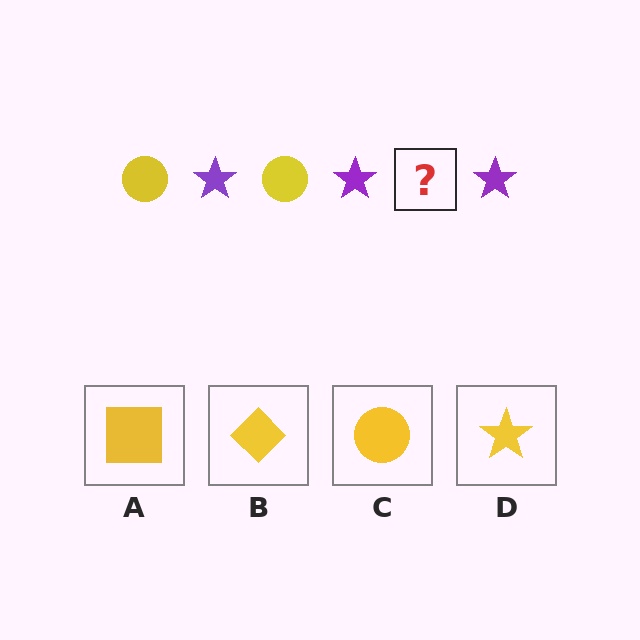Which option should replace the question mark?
Option C.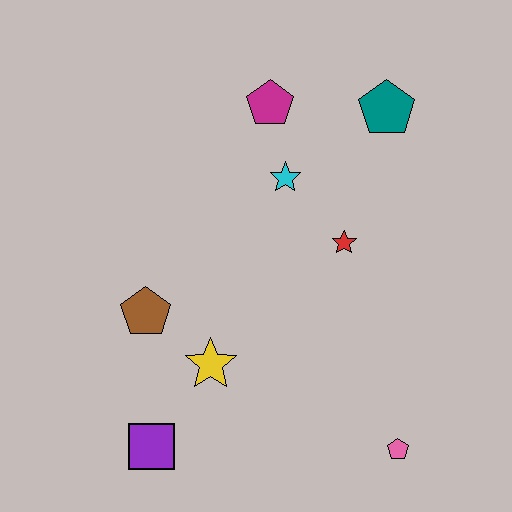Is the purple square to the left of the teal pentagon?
Yes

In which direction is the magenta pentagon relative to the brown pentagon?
The magenta pentagon is above the brown pentagon.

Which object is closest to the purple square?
The yellow star is closest to the purple square.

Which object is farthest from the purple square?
The teal pentagon is farthest from the purple square.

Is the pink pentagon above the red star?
No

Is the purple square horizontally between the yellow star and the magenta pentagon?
No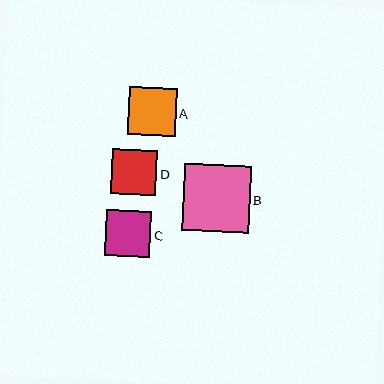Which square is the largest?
Square B is the largest with a size of approximately 67 pixels.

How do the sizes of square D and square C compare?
Square D and square C are approximately the same size.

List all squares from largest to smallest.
From largest to smallest: B, A, D, C.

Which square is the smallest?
Square C is the smallest with a size of approximately 45 pixels.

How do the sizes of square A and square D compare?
Square A and square D are approximately the same size.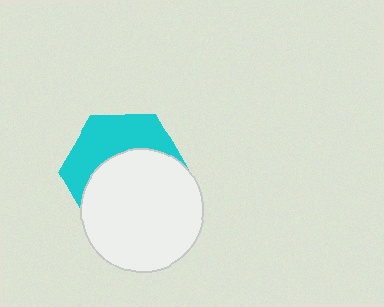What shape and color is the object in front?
The object in front is a white circle.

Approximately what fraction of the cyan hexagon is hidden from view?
Roughly 59% of the cyan hexagon is hidden behind the white circle.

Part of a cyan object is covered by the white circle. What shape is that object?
It is a hexagon.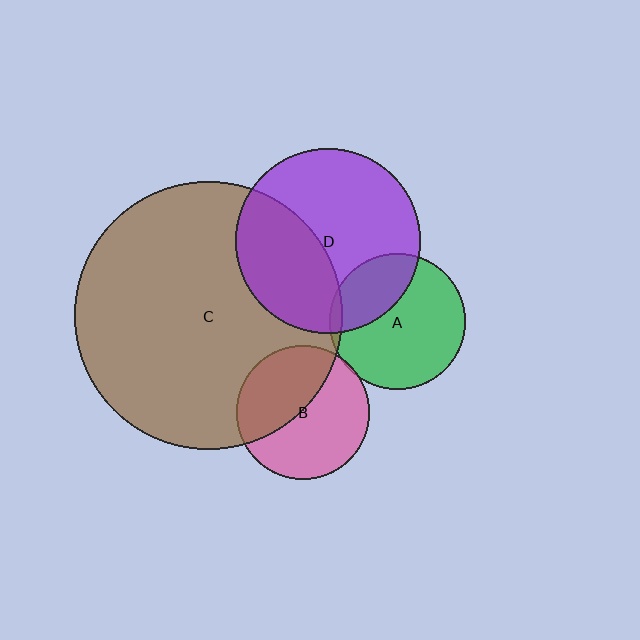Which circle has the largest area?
Circle C (brown).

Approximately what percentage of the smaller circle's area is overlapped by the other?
Approximately 40%.